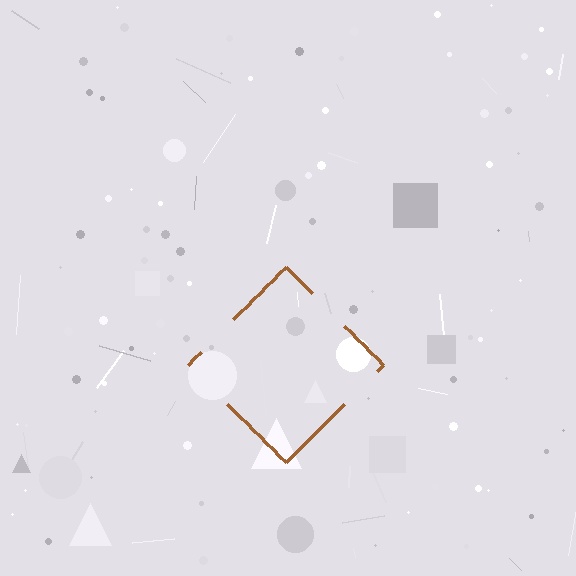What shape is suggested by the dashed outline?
The dashed outline suggests a diamond.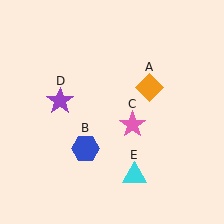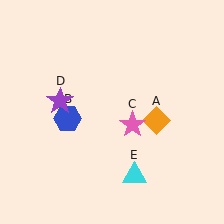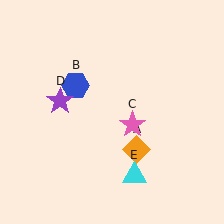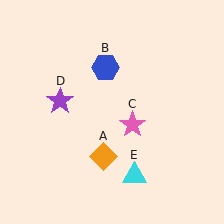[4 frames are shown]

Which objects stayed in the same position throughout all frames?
Pink star (object C) and purple star (object D) and cyan triangle (object E) remained stationary.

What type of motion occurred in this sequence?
The orange diamond (object A), blue hexagon (object B) rotated clockwise around the center of the scene.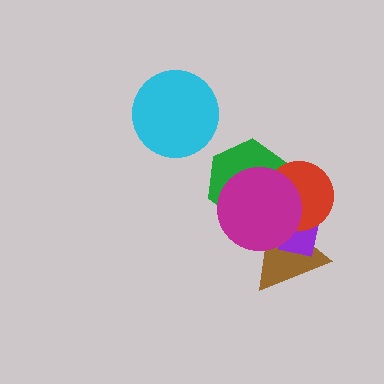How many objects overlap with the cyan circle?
0 objects overlap with the cyan circle.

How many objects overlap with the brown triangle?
3 objects overlap with the brown triangle.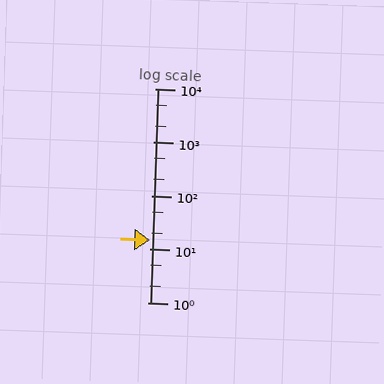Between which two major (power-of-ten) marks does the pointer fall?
The pointer is between 10 and 100.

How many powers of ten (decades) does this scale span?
The scale spans 4 decades, from 1 to 10000.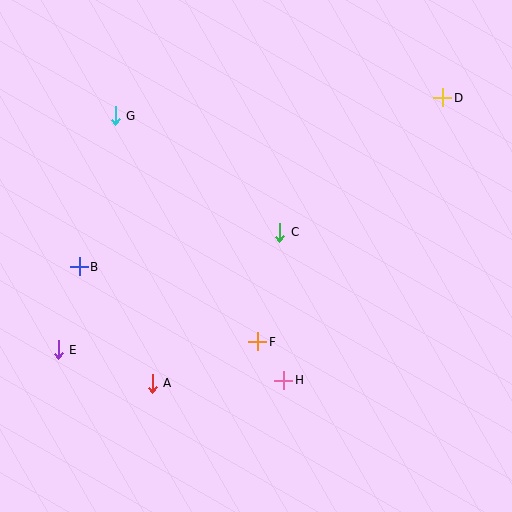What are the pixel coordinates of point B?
Point B is at (79, 267).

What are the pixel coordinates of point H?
Point H is at (284, 380).